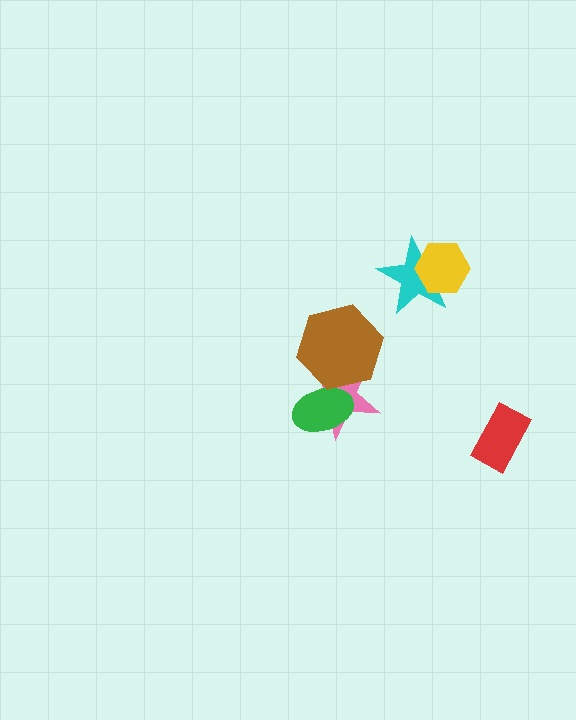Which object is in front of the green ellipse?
The brown hexagon is in front of the green ellipse.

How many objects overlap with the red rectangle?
0 objects overlap with the red rectangle.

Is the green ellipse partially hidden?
Yes, it is partially covered by another shape.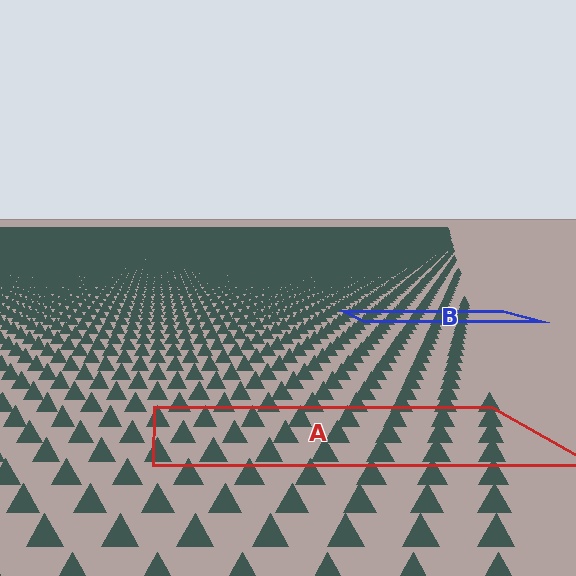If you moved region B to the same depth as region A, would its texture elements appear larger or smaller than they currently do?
They would appear larger. At a closer depth, the same texture elements are projected at a bigger on-screen size.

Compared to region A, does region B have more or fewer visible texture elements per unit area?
Region B has more texture elements per unit area — they are packed more densely because it is farther away.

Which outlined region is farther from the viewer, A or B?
Region B is farther from the viewer — the texture elements inside it appear smaller and more densely packed.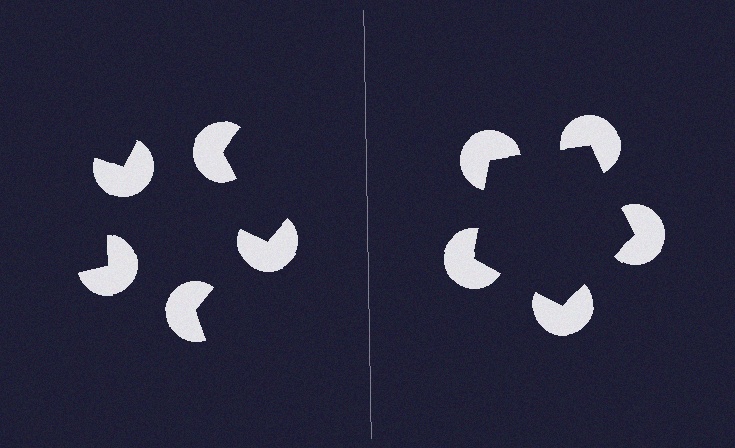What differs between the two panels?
The pac-man discs are positioned identically on both sides; only the wedge orientations differ. On the right they align to a pentagon; on the left they are misaligned.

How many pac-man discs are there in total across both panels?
10 — 5 on each side.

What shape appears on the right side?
An illusory pentagon.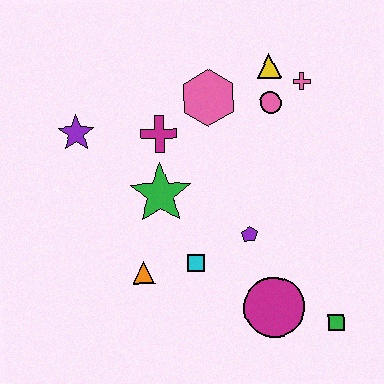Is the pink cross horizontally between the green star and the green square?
Yes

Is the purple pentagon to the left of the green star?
No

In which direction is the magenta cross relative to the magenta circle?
The magenta cross is above the magenta circle.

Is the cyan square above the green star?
No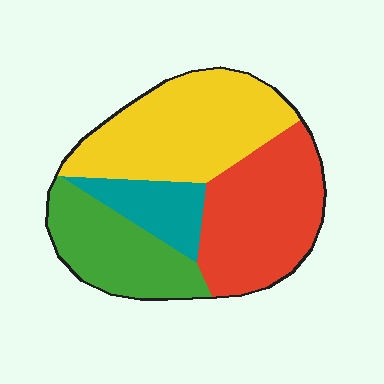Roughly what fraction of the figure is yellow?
Yellow covers around 35% of the figure.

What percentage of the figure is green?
Green covers about 20% of the figure.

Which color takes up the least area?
Teal, at roughly 10%.